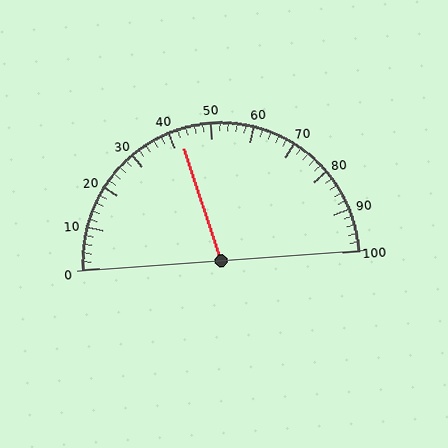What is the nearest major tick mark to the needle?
The nearest major tick mark is 40.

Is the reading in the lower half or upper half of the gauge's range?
The reading is in the lower half of the range (0 to 100).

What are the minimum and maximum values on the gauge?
The gauge ranges from 0 to 100.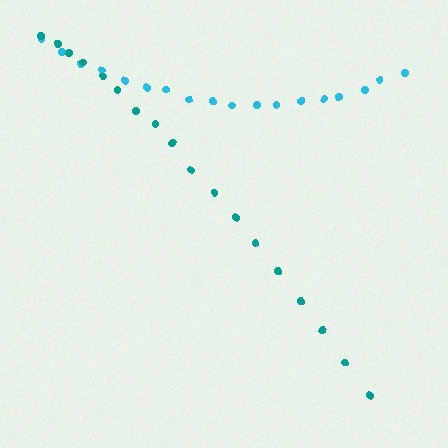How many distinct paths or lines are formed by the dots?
There are 2 distinct paths.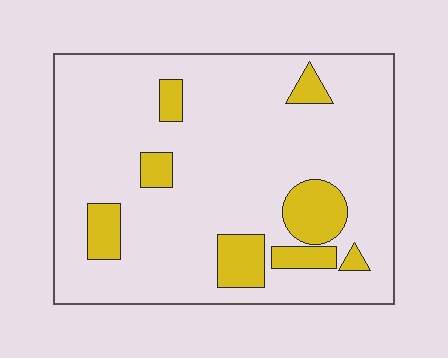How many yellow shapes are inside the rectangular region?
8.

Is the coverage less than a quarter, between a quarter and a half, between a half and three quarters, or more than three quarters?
Less than a quarter.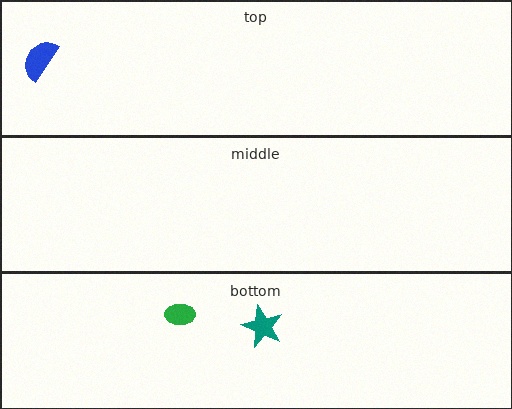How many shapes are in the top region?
1.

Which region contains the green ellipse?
The bottom region.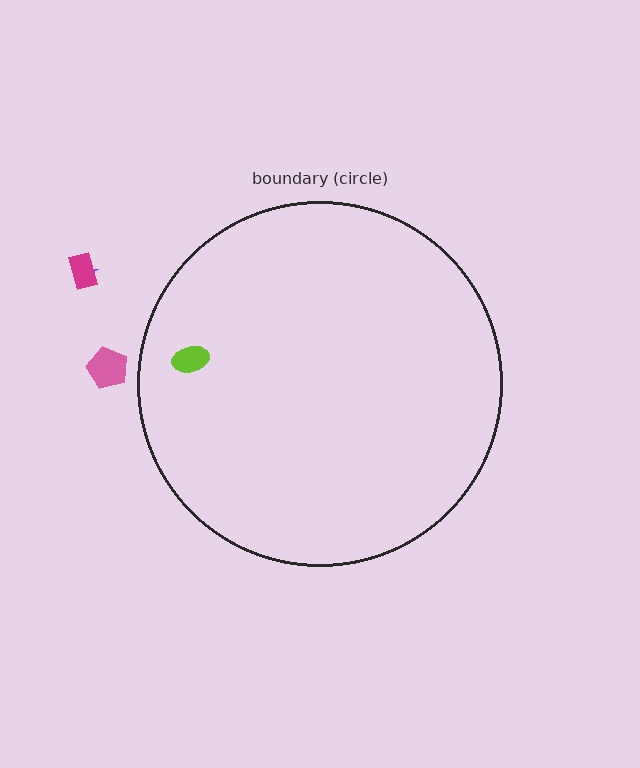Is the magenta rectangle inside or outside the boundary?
Outside.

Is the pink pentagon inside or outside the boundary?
Outside.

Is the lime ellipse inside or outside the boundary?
Inside.